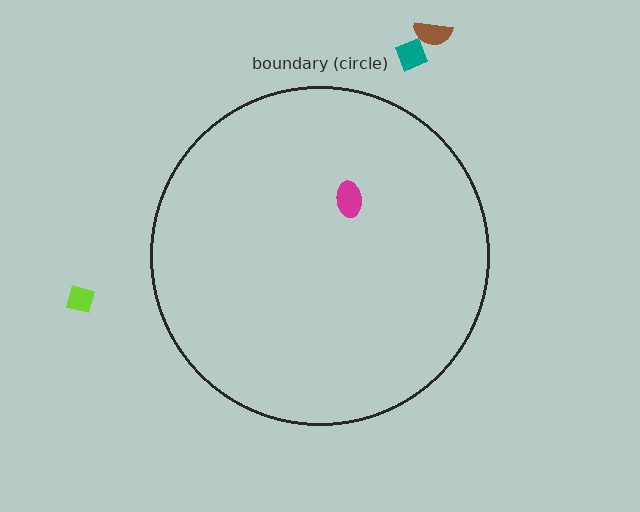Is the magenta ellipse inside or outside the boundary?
Inside.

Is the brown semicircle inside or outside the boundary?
Outside.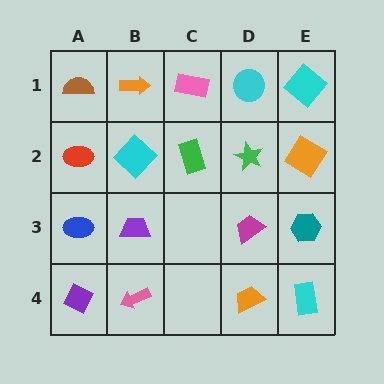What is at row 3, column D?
A magenta trapezoid.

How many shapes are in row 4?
4 shapes.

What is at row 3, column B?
A purple trapezoid.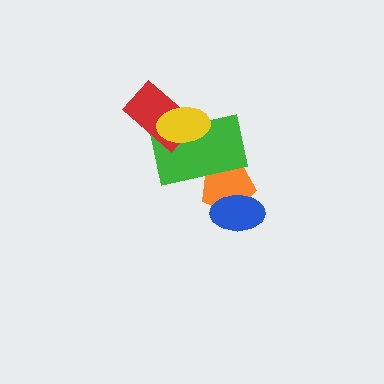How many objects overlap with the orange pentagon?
2 objects overlap with the orange pentagon.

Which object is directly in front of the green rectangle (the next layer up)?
The red rectangle is directly in front of the green rectangle.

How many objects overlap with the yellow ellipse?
2 objects overlap with the yellow ellipse.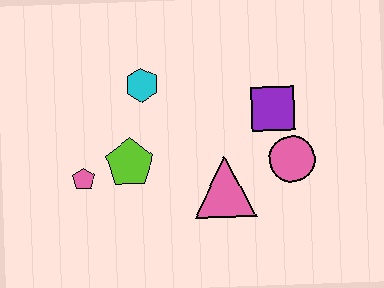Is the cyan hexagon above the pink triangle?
Yes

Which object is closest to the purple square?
The pink circle is closest to the purple square.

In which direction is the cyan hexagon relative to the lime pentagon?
The cyan hexagon is above the lime pentagon.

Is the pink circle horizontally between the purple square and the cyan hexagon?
No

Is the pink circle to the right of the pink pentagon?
Yes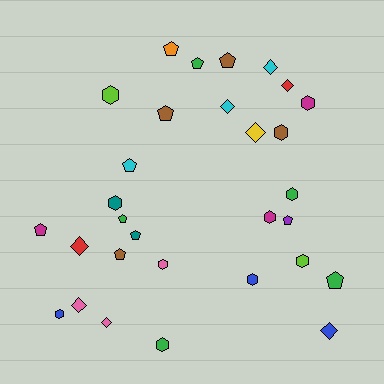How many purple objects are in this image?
There is 1 purple object.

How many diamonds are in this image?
There are 8 diamonds.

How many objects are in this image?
There are 30 objects.